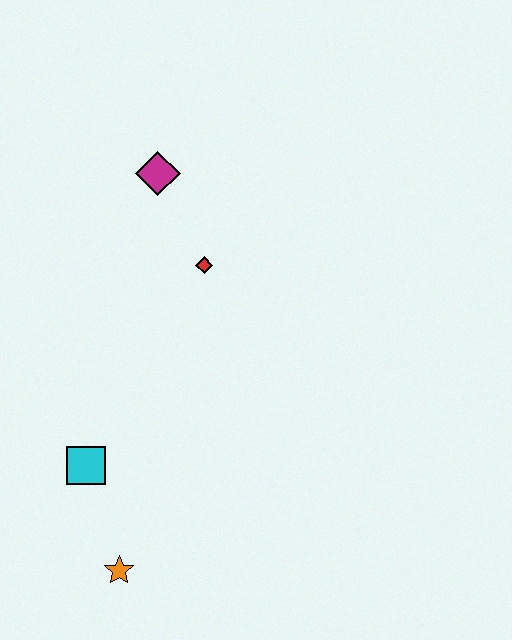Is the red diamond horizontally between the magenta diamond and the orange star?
No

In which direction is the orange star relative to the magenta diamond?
The orange star is below the magenta diamond.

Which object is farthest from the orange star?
The magenta diamond is farthest from the orange star.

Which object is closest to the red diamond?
The magenta diamond is closest to the red diamond.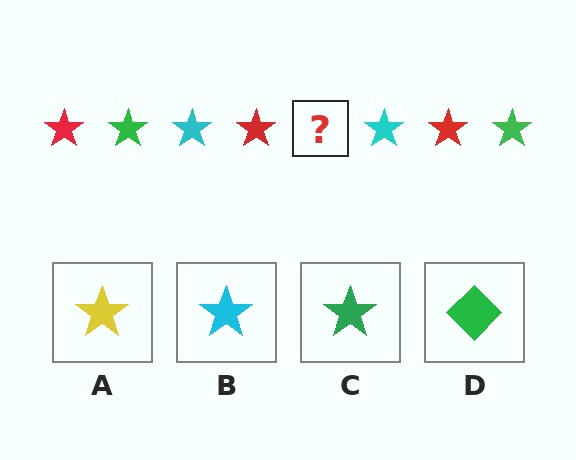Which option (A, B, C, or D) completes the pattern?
C.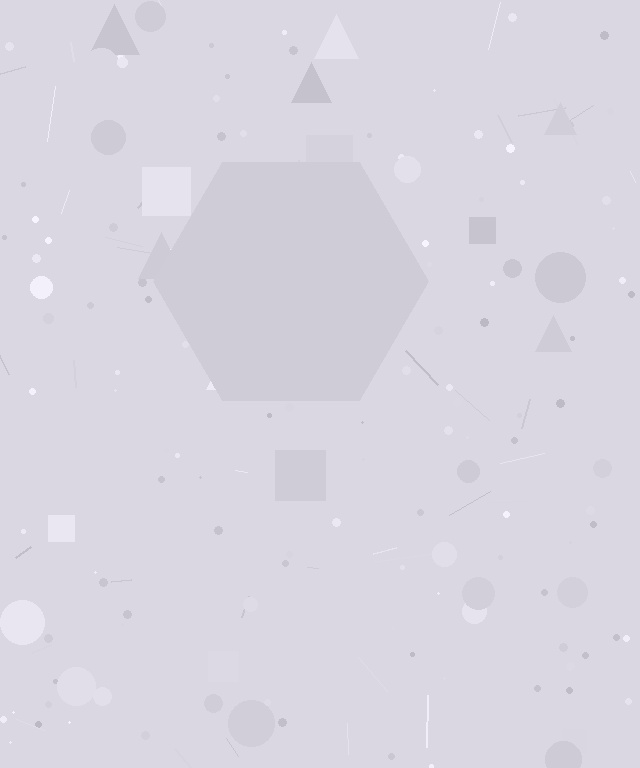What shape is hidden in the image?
A hexagon is hidden in the image.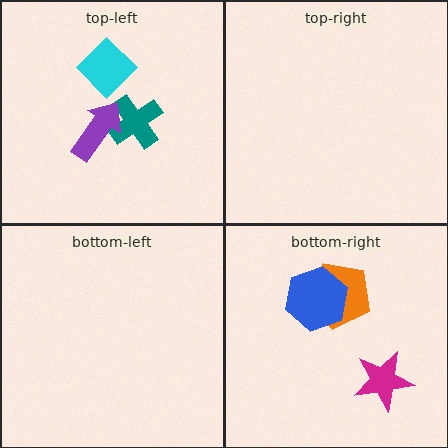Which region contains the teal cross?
The top-left region.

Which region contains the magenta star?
The bottom-right region.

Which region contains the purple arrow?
The top-left region.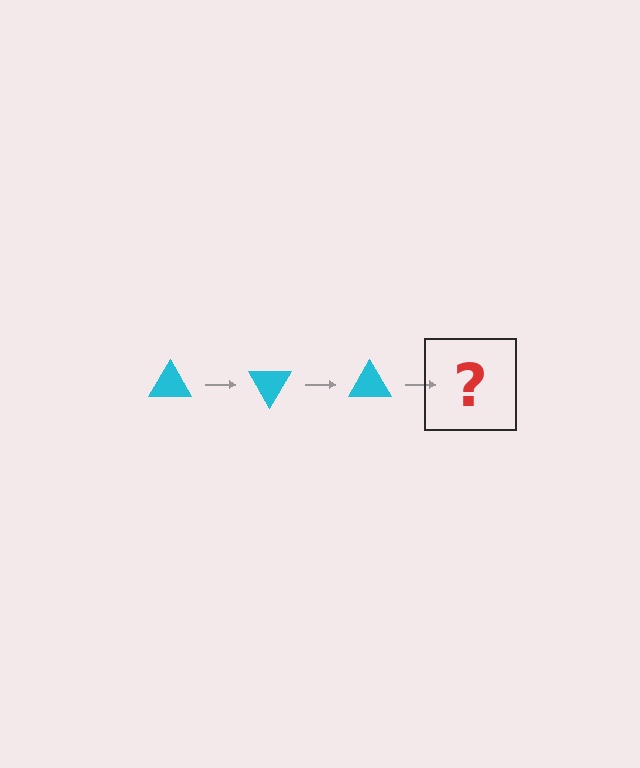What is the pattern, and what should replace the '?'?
The pattern is that the triangle rotates 60 degrees each step. The '?' should be a cyan triangle rotated 180 degrees.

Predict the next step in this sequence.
The next step is a cyan triangle rotated 180 degrees.